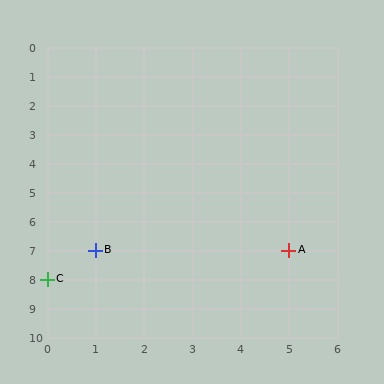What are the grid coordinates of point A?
Point A is at grid coordinates (5, 7).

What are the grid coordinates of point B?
Point B is at grid coordinates (1, 7).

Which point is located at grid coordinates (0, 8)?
Point C is at (0, 8).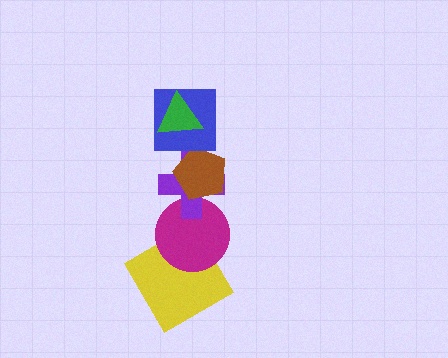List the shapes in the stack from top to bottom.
From top to bottom: the green triangle, the blue square, the brown pentagon, the purple cross, the magenta circle, the yellow diamond.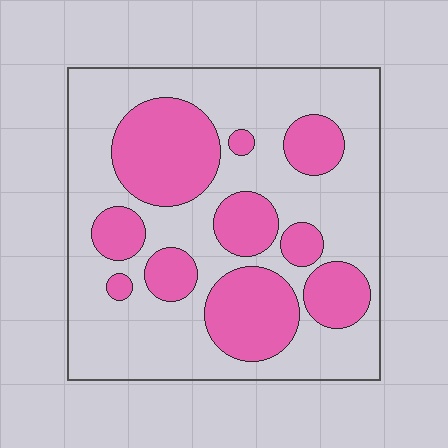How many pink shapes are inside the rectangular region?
10.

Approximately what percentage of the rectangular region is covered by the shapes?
Approximately 35%.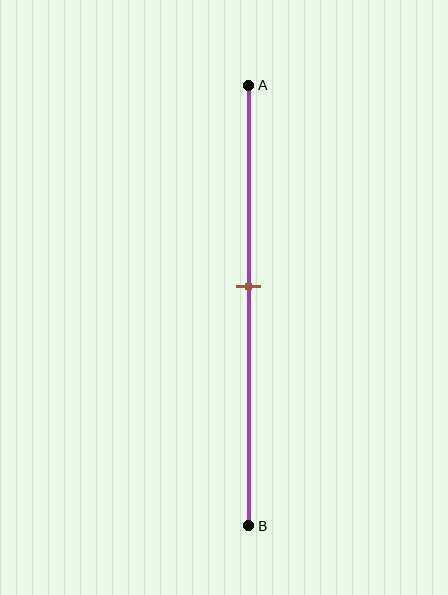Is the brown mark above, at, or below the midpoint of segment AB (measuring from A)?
The brown mark is above the midpoint of segment AB.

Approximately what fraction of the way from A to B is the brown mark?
The brown mark is approximately 45% of the way from A to B.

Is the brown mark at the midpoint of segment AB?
No, the mark is at about 45% from A, not at the 50% midpoint.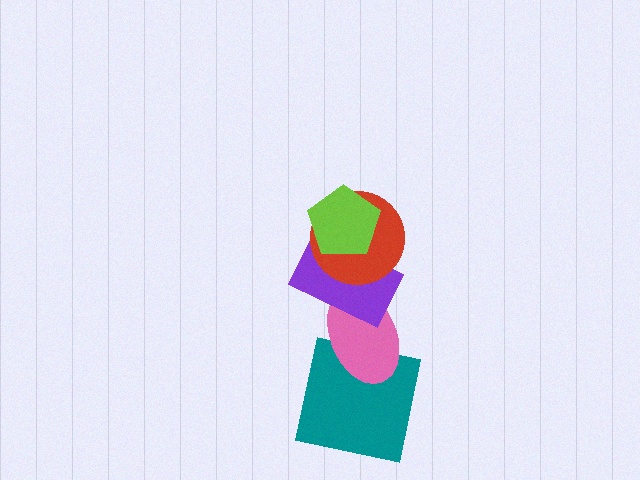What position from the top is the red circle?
The red circle is 2nd from the top.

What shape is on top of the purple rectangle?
The red circle is on top of the purple rectangle.